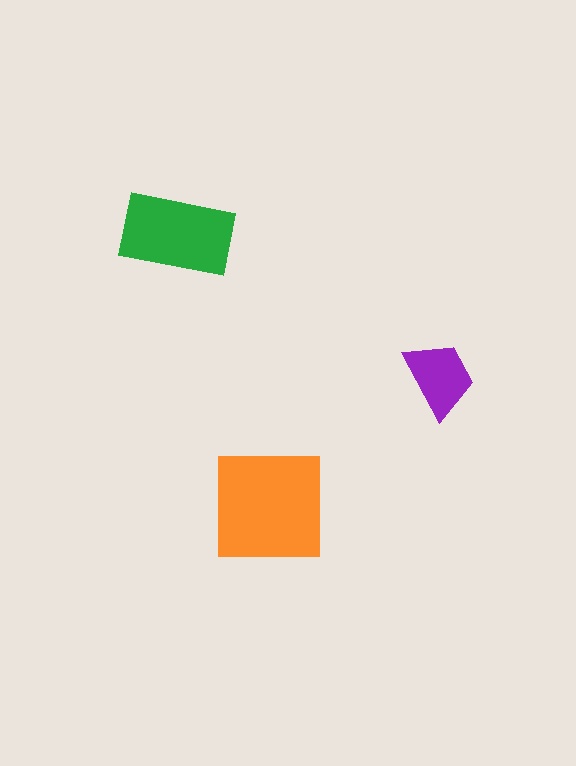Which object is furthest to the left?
The green rectangle is leftmost.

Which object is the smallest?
The purple trapezoid.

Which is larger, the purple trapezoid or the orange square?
The orange square.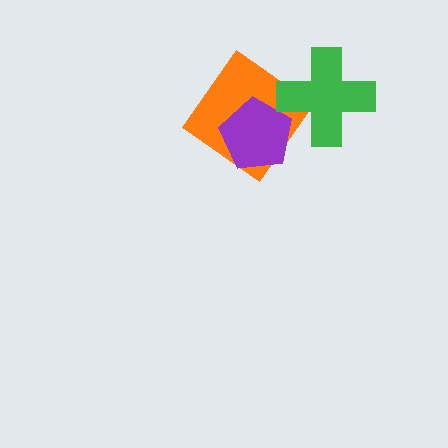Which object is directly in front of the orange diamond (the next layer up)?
The purple pentagon is directly in front of the orange diamond.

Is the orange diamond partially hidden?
Yes, it is partially covered by another shape.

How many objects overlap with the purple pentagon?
1 object overlaps with the purple pentagon.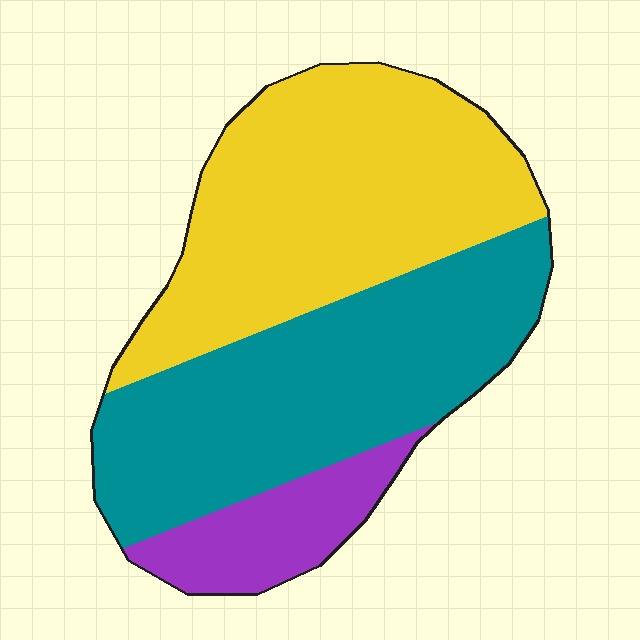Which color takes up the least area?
Purple, at roughly 15%.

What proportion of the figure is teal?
Teal covers 43% of the figure.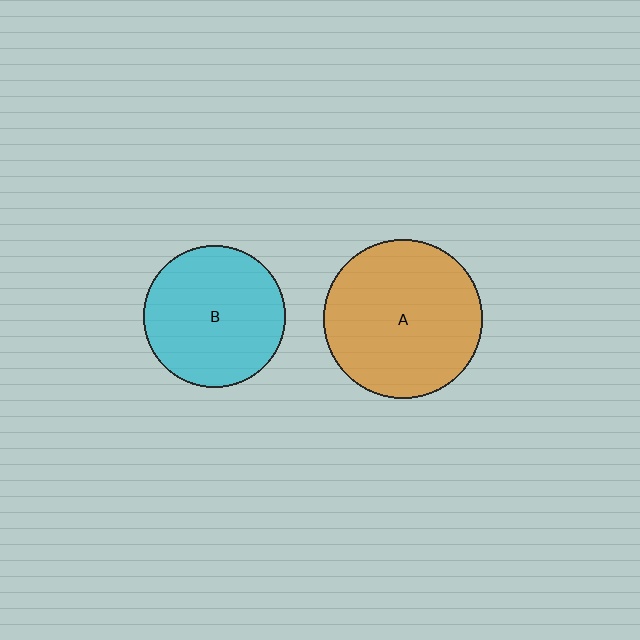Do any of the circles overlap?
No, none of the circles overlap.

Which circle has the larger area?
Circle A (orange).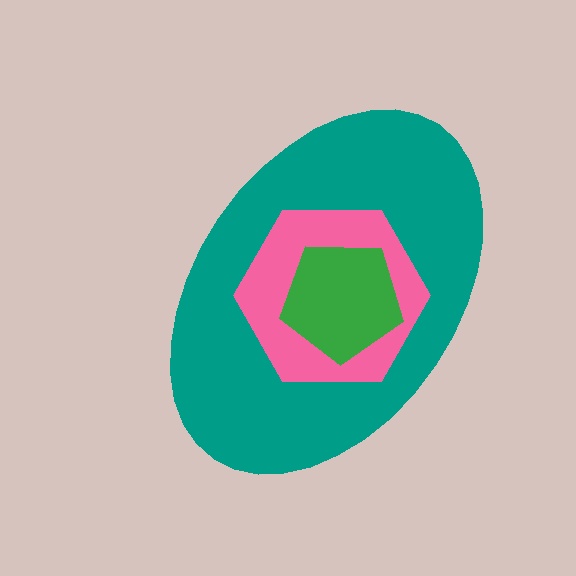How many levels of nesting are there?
3.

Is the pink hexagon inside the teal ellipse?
Yes.